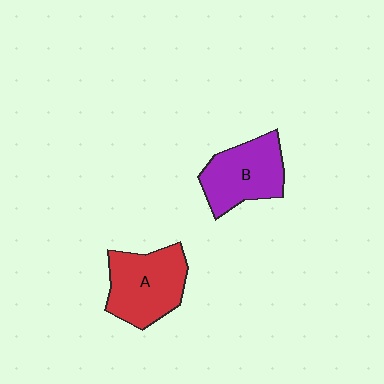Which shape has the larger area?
Shape A (red).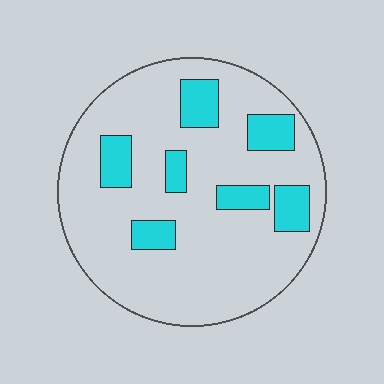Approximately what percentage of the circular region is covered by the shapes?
Approximately 20%.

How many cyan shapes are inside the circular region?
7.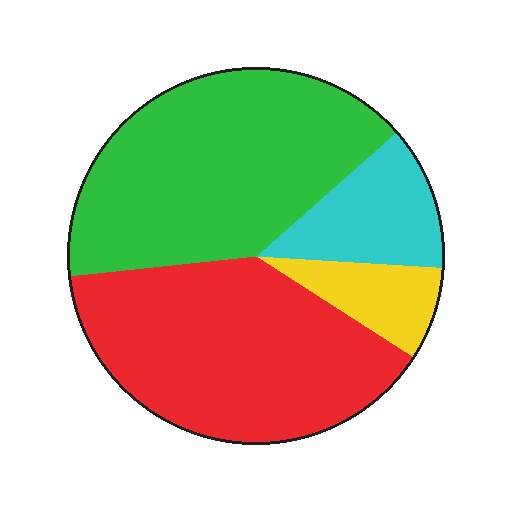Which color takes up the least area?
Yellow, at roughly 10%.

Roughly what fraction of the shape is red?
Red takes up about two fifths (2/5) of the shape.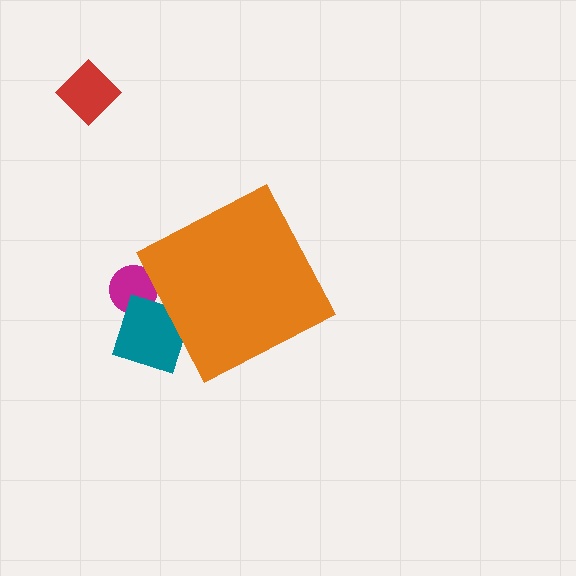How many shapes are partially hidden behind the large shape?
2 shapes are partially hidden.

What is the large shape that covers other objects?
An orange diamond.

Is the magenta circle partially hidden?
Yes, the magenta circle is partially hidden behind the orange diamond.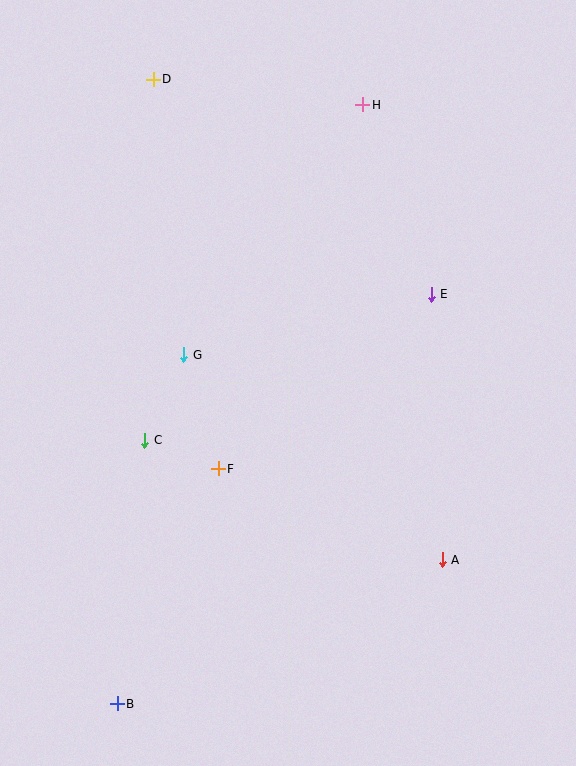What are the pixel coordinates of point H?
Point H is at (363, 105).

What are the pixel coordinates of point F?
Point F is at (218, 469).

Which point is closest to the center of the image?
Point G at (184, 355) is closest to the center.